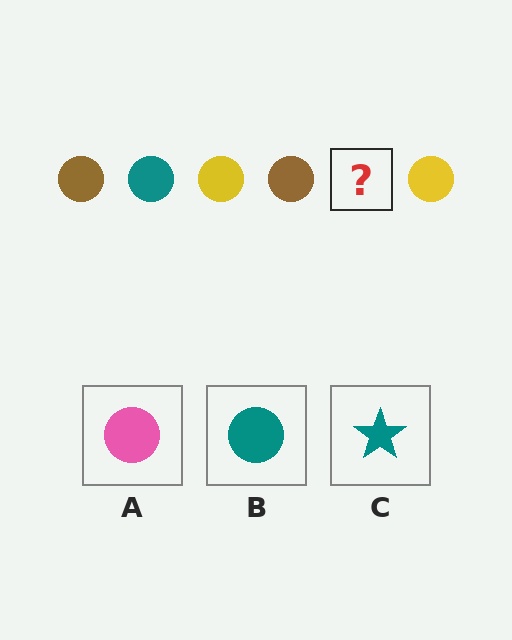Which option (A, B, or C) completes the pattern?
B.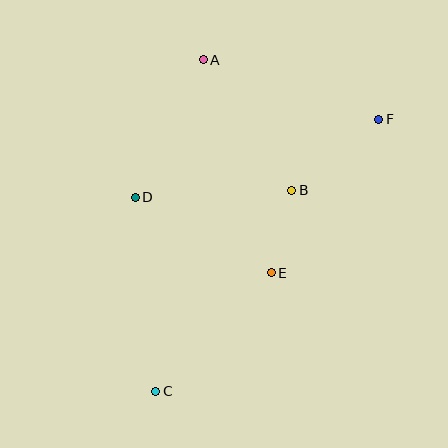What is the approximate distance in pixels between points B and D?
The distance between B and D is approximately 157 pixels.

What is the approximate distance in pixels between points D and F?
The distance between D and F is approximately 256 pixels.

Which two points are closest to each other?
Points B and E are closest to each other.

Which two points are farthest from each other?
Points C and F are farthest from each other.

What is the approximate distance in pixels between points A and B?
The distance between A and B is approximately 158 pixels.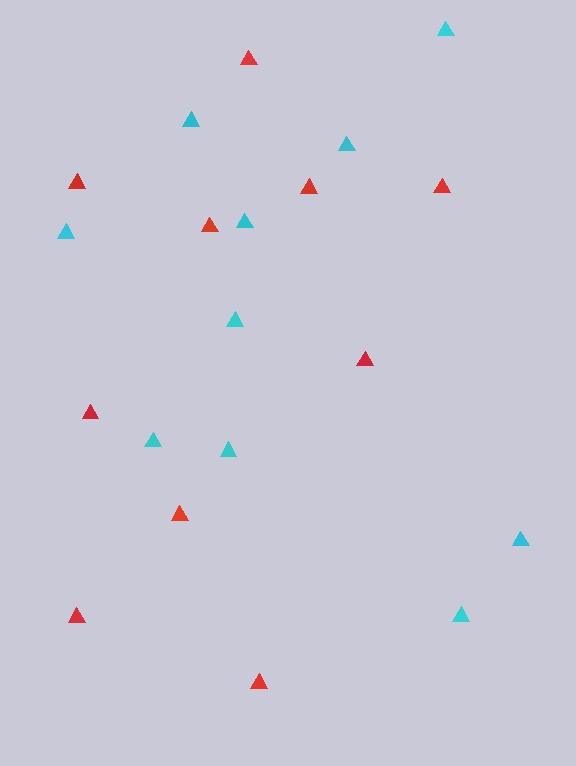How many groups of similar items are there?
There are 2 groups: one group of cyan triangles (10) and one group of red triangles (10).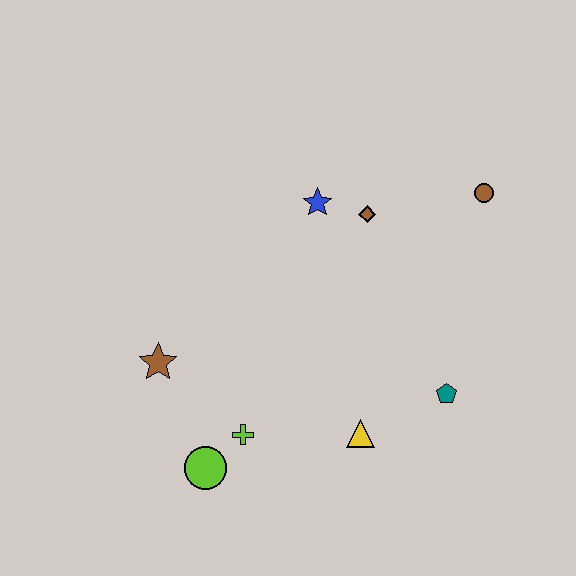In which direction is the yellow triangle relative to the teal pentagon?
The yellow triangle is to the left of the teal pentagon.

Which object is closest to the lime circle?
The lime cross is closest to the lime circle.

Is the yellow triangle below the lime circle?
No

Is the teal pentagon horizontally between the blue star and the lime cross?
No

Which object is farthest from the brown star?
The brown circle is farthest from the brown star.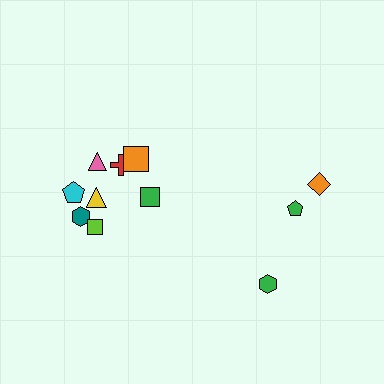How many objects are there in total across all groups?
There are 11 objects.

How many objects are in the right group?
There are 3 objects.